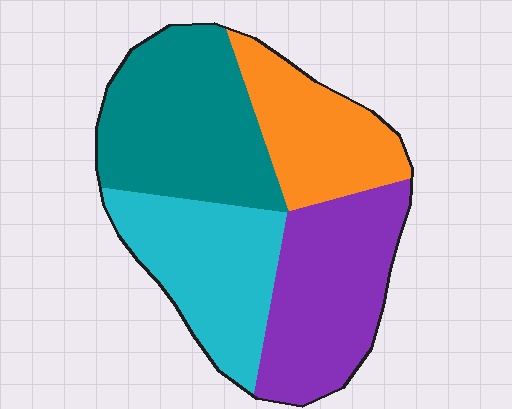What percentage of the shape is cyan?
Cyan takes up about one quarter (1/4) of the shape.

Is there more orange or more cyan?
Cyan.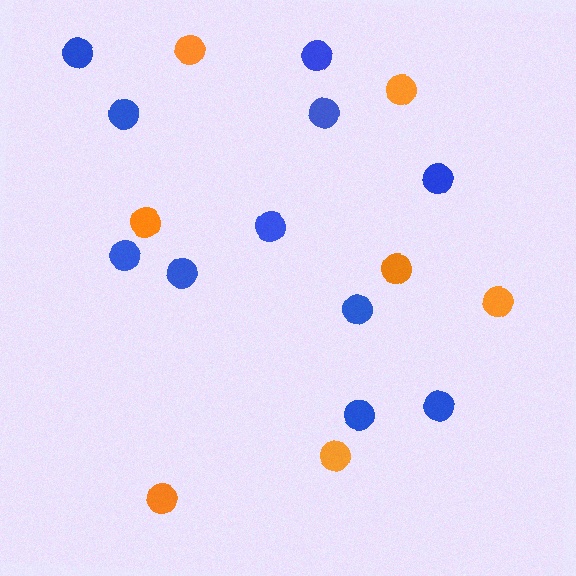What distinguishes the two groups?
There are 2 groups: one group of orange circles (7) and one group of blue circles (11).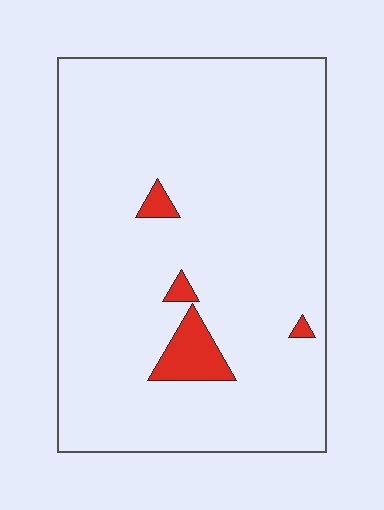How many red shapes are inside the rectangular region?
4.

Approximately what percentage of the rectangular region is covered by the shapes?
Approximately 5%.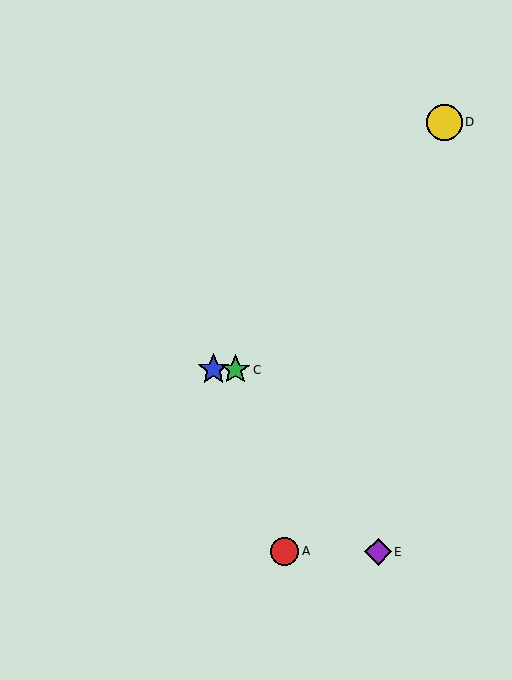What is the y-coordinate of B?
Object B is at y≈370.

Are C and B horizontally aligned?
Yes, both are at y≈370.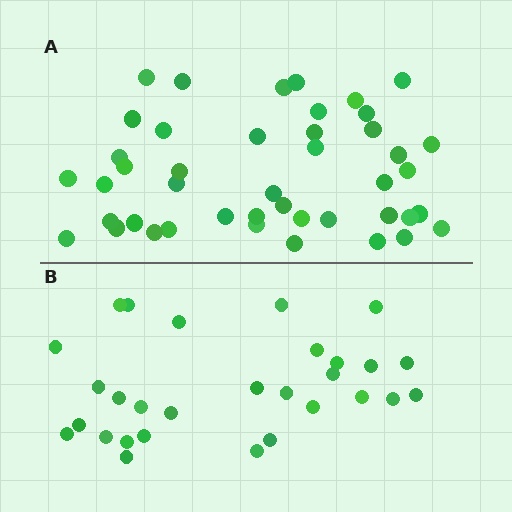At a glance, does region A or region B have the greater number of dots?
Region A (the top region) has more dots.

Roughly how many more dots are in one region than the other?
Region A has approximately 15 more dots than region B.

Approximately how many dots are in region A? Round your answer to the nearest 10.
About 40 dots. (The exact count is 44, which rounds to 40.)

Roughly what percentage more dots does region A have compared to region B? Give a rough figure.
About 50% more.